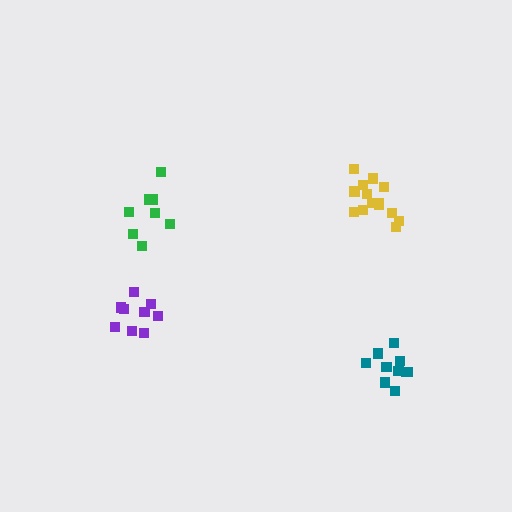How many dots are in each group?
Group 1: 14 dots, Group 2: 10 dots, Group 3: 9 dots, Group 4: 8 dots (41 total).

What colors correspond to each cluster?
The clusters are colored: yellow, teal, purple, green.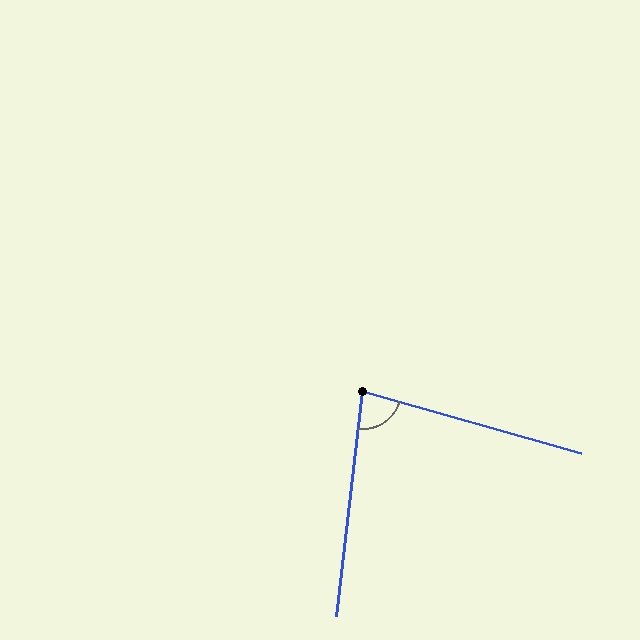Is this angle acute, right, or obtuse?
It is acute.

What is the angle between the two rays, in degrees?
Approximately 81 degrees.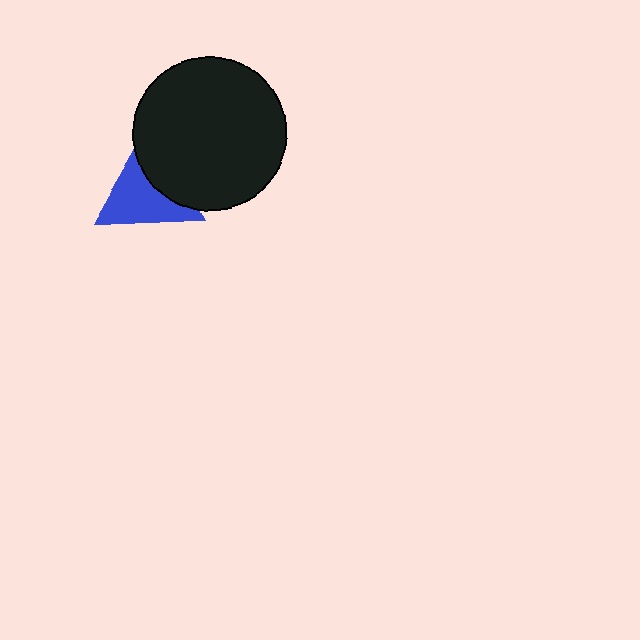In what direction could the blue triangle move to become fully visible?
The blue triangle could move left. That would shift it out from behind the black circle entirely.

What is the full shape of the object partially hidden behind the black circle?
The partially hidden object is a blue triangle.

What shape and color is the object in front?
The object in front is a black circle.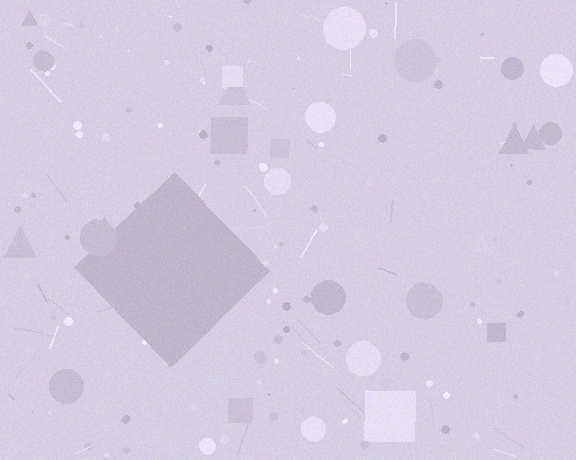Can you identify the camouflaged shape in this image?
The camouflaged shape is a diamond.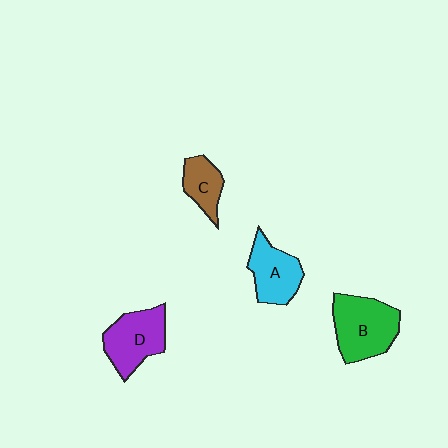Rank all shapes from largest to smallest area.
From largest to smallest: B (green), D (purple), A (cyan), C (brown).